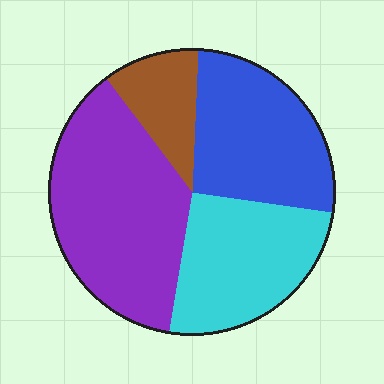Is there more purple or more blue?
Purple.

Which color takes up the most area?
Purple, at roughly 35%.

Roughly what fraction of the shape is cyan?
Cyan covers around 25% of the shape.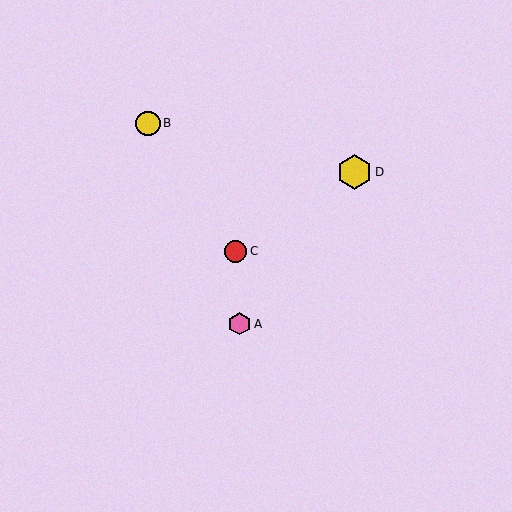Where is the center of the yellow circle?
The center of the yellow circle is at (148, 123).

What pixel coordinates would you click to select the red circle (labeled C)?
Click at (236, 251) to select the red circle C.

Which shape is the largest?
The yellow hexagon (labeled D) is the largest.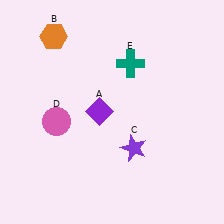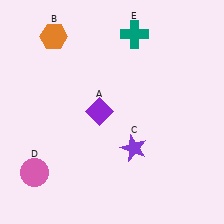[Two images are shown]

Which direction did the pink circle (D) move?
The pink circle (D) moved down.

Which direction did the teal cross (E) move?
The teal cross (E) moved up.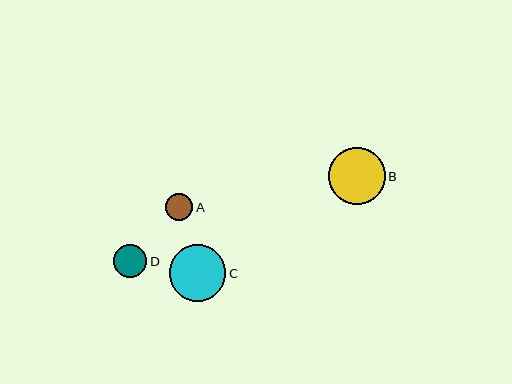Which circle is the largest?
Circle B is the largest with a size of approximately 57 pixels.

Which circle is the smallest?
Circle A is the smallest with a size of approximately 27 pixels.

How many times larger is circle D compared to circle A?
Circle D is approximately 1.2 times the size of circle A.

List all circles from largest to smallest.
From largest to smallest: B, C, D, A.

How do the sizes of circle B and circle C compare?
Circle B and circle C are approximately the same size.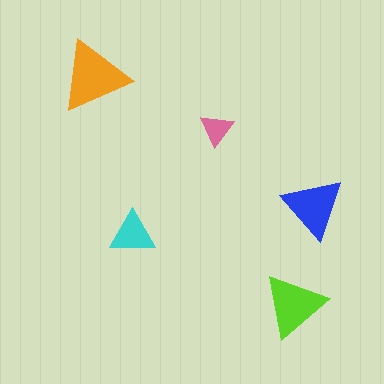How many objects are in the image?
There are 5 objects in the image.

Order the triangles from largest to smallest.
the orange one, the lime one, the blue one, the cyan one, the pink one.